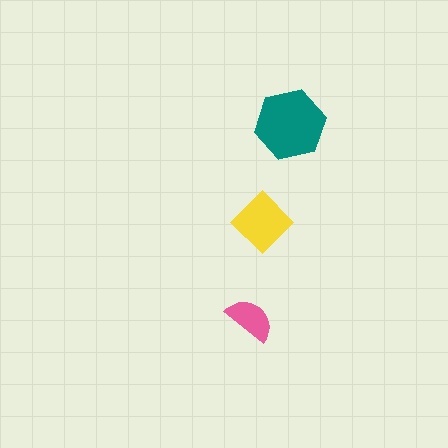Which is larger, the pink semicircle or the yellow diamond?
The yellow diamond.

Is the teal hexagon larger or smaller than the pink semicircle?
Larger.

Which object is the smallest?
The pink semicircle.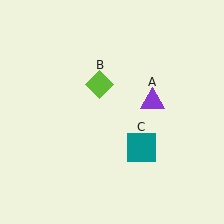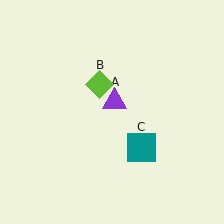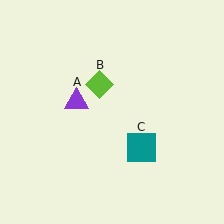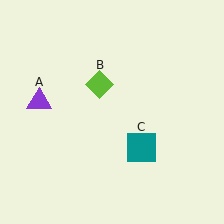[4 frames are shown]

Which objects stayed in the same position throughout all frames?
Lime diamond (object B) and teal square (object C) remained stationary.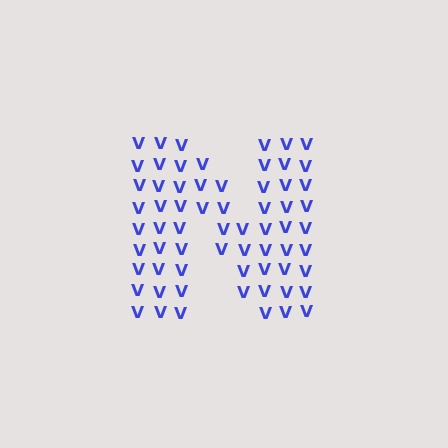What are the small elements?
The small elements are letter V's.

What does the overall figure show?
The overall figure shows the letter N.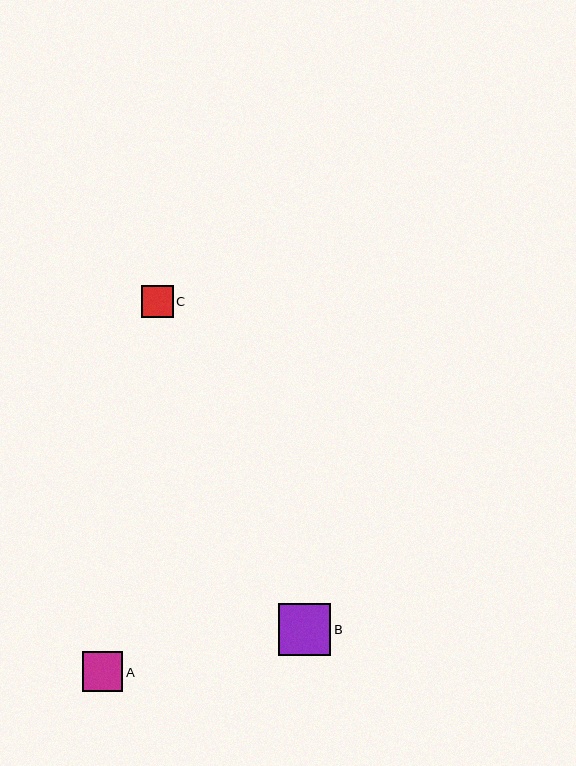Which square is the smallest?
Square C is the smallest with a size of approximately 31 pixels.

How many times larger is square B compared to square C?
Square B is approximately 1.7 times the size of square C.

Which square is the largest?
Square B is the largest with a size of approximately 53 pixels.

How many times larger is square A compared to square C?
Square A is approximately 1.3 times the size of square C.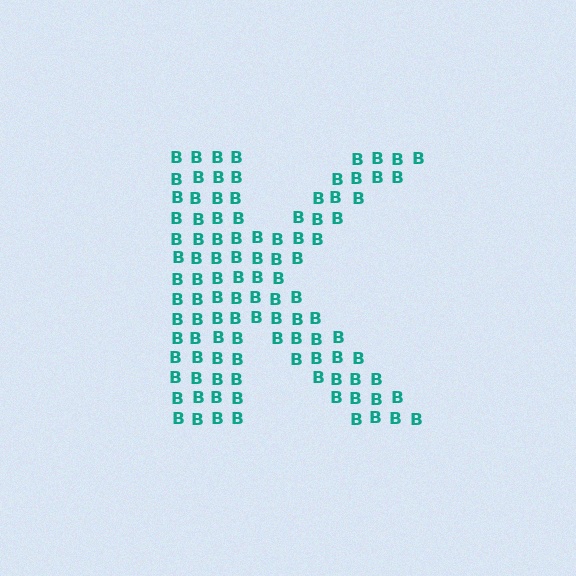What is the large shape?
The large shape is the letter K.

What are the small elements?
The small elements are letter B's.